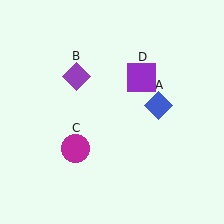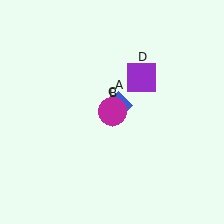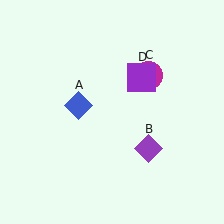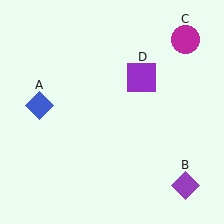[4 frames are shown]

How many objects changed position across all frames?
3 objects changed position: blue diamond (object A), purple diamond (object B), magenta circle (object C).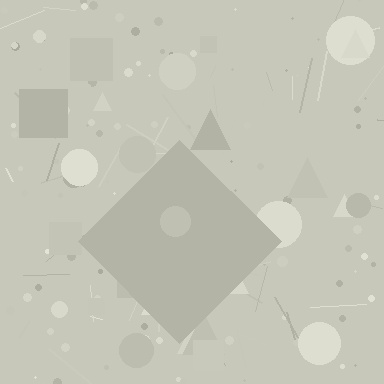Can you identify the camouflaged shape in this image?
The camouflaged shape is a diamond.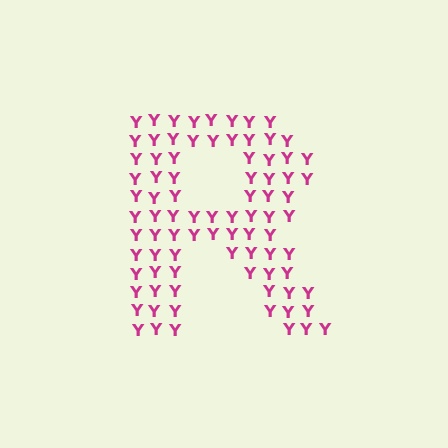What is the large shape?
The large shape is the letter R.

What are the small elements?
The small elements are letter Y's.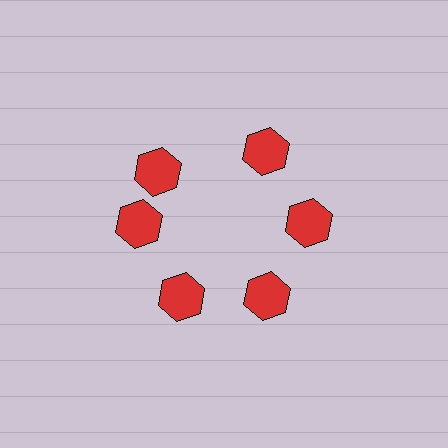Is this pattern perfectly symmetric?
No. The 6 red hexagons are arranged in a ring, but one element near the 11 o'clock position is rotated out of alignment along the ring, breaking the 6-fold rotational symmetry.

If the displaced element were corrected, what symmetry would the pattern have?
It would have 6-fold rotational symmetry — the pattern would map onto itself every 60 degrees.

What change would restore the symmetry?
The symmetry would be restored by rotating it back into even spacing with its neighbors so that all 6 hexagons sit at equal angles and equal distance from the center.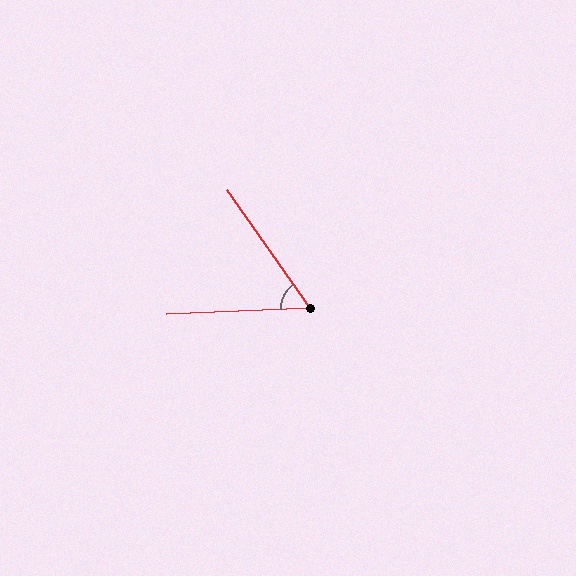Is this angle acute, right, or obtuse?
It is acute.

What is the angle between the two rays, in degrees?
Approximately 57 degrees.